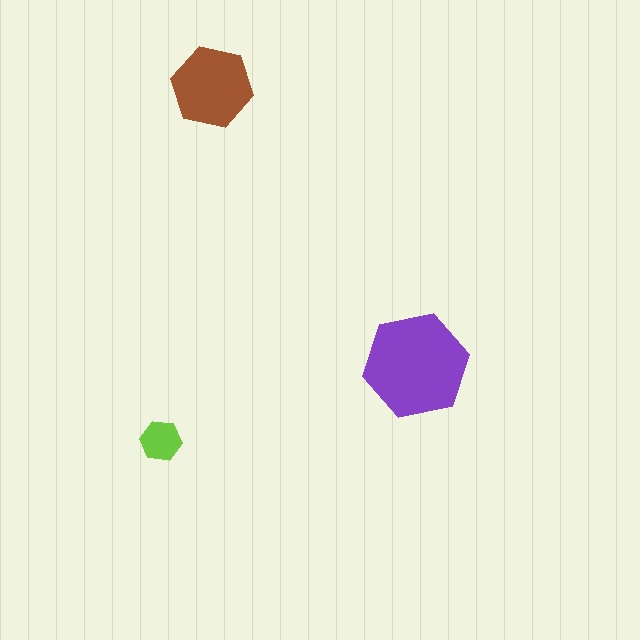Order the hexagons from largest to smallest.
the purple one, the brown one, the lime one.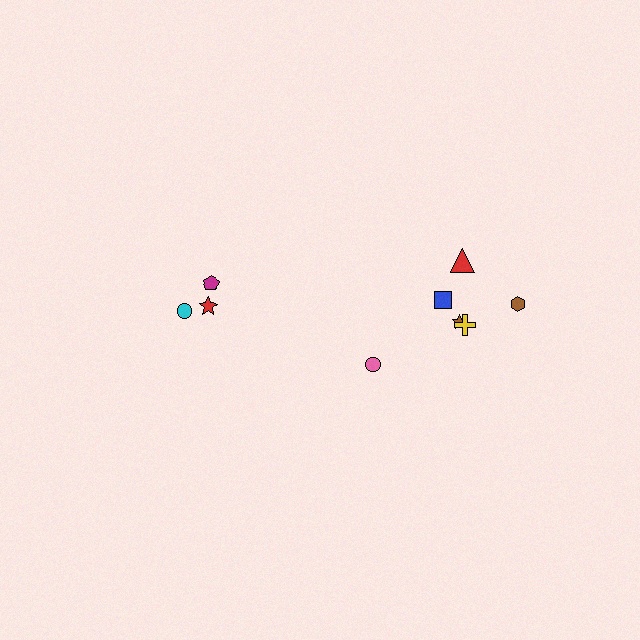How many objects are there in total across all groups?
There are 9 objects.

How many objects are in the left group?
There are 3 objects.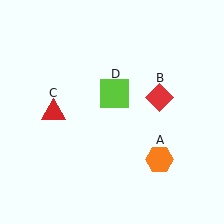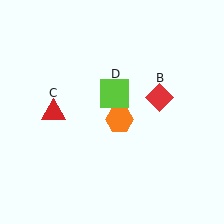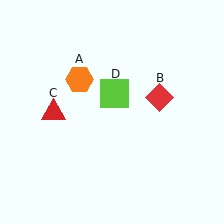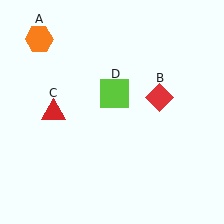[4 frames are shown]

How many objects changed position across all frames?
1 object changed position: orange hexagon (object A).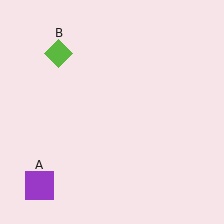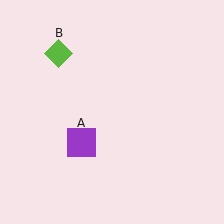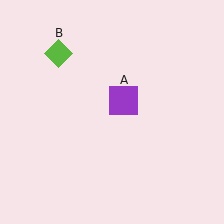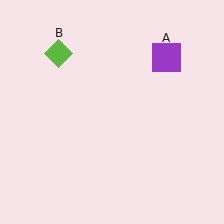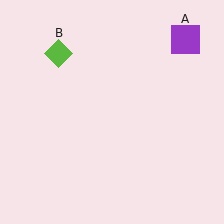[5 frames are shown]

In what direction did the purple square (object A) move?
The purple square (object A) moved up and to the right.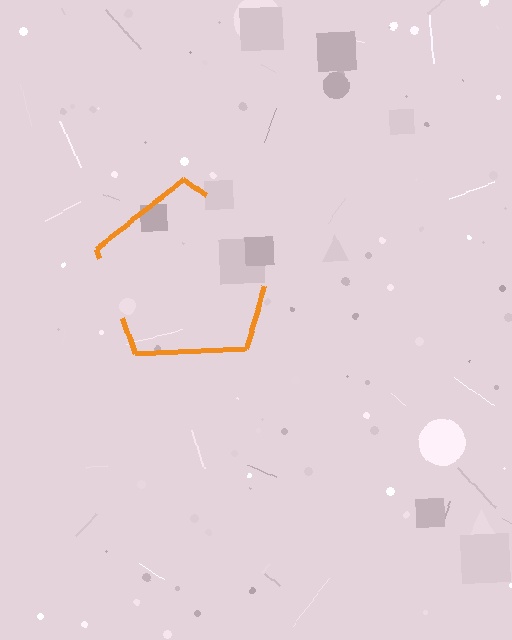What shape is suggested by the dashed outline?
The dashed outline suggests a pentagon.